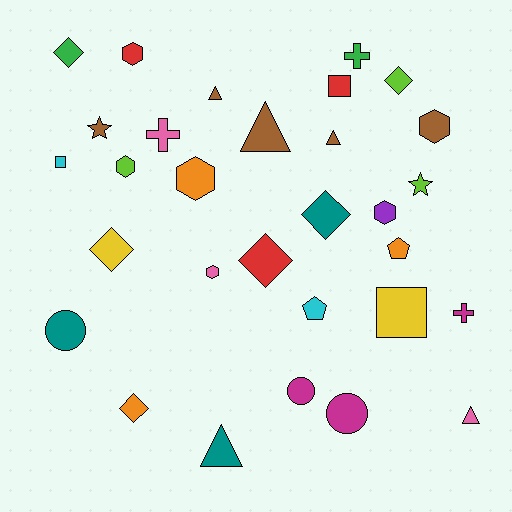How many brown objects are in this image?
There are 5 brown objects.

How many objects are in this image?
There are 30 objects.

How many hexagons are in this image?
There are 6 hexagons.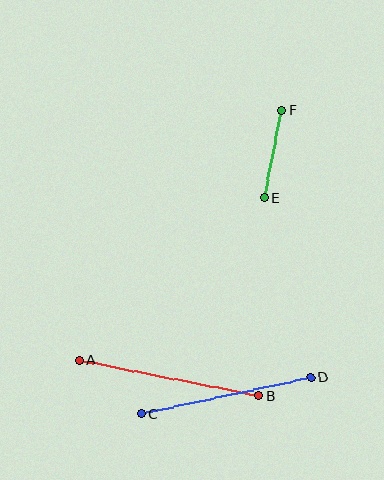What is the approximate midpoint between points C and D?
The midpoint is at approximately (226, 396) pixels.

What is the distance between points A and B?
The distance is approximately 183 pixels.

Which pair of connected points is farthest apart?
Points A and B are farthest apart.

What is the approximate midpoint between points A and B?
The midpoint is at approximately (169, 378) pixels.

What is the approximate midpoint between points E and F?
The midpoint is at approximately (273, 154) pixels.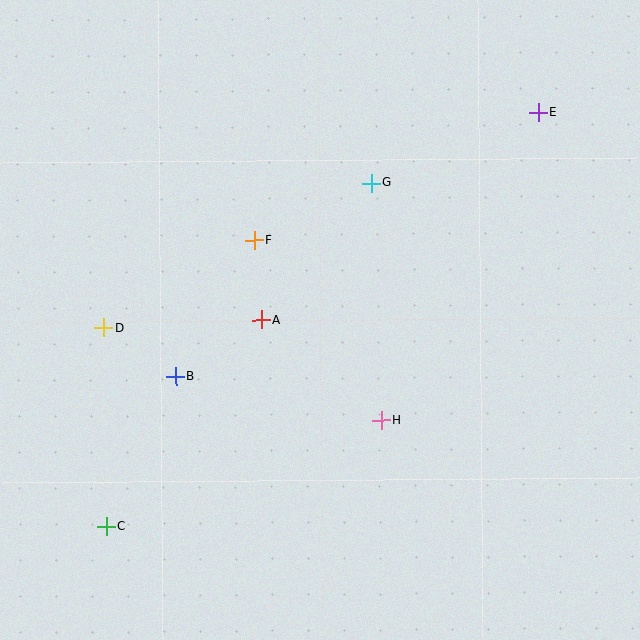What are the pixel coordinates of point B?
Point B is at (176, 376).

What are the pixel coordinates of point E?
Point E is at (539, 112).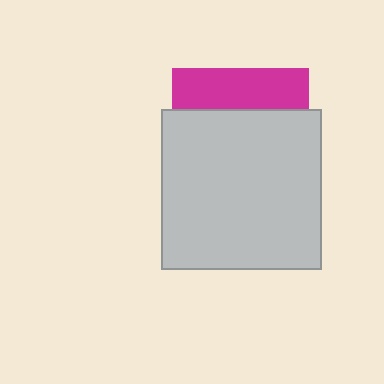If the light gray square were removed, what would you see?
You would see the complete magenta square.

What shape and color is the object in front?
The object in front is a light gray square.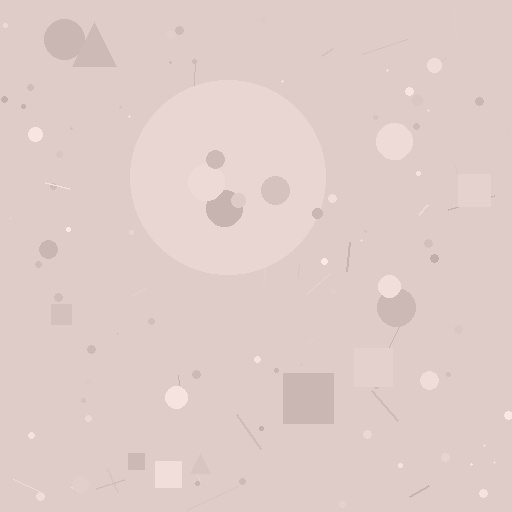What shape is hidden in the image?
A circle is hidden in the image.